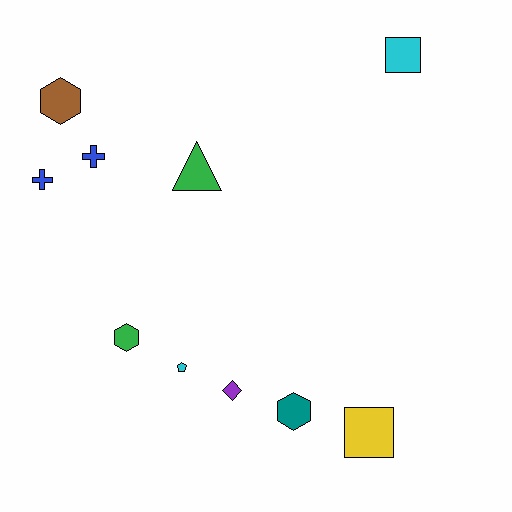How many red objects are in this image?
There are no red objects.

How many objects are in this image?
There are 10 objects.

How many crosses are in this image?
There are 2 crosses.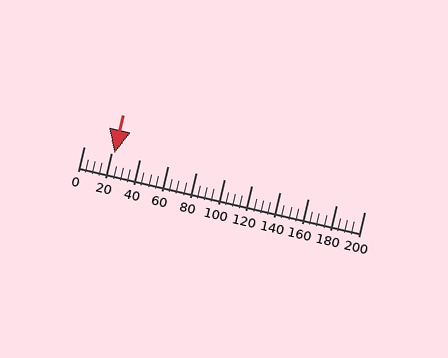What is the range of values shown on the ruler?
The ruler shows values from 0 to 200.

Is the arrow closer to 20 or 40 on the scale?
The arrow is closer to 20.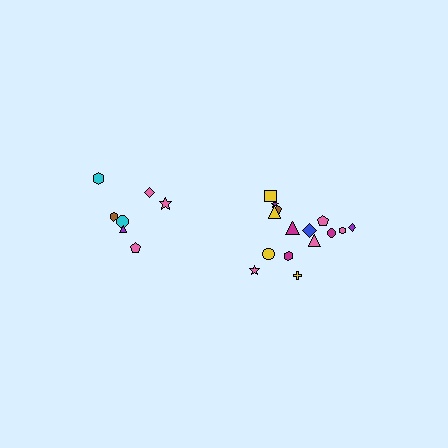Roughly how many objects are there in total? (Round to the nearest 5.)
Roughly 20 objects in total.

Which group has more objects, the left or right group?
The right group.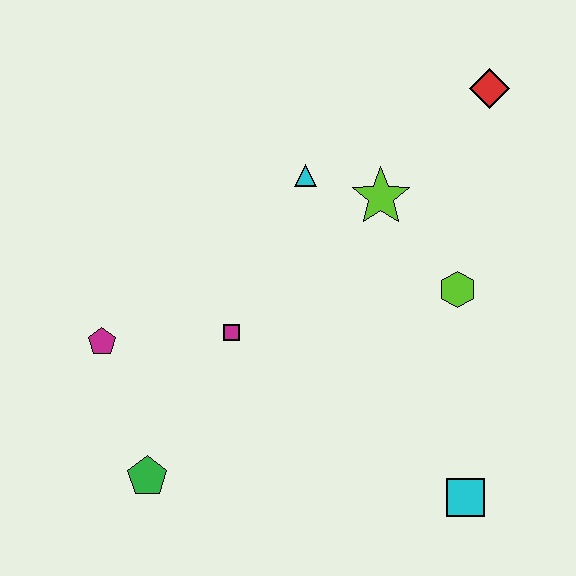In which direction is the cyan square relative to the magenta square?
The cyan square is to the right of the magenta square.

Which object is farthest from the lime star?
The green pentagon is farthest from the lime star.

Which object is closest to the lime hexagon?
The lime star is closest to the lime hexagon.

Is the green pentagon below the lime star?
Yes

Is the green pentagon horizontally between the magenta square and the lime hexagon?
No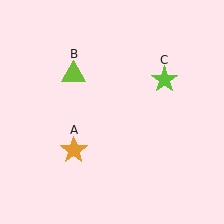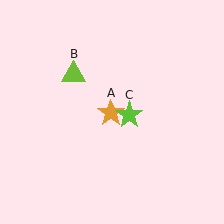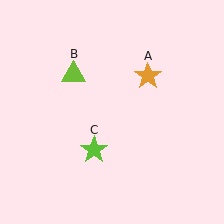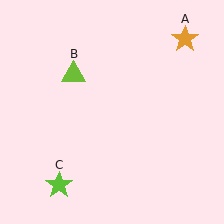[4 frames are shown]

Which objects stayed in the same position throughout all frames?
Lime triangle (object B) remained stationary.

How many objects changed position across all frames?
2 objects changed position: orange star (object A), lime star (object C).